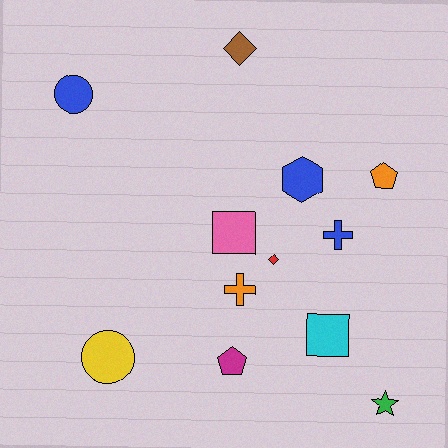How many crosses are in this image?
There are 2 crosses.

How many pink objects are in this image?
There is 1 pink object.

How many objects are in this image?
There are 12 objects.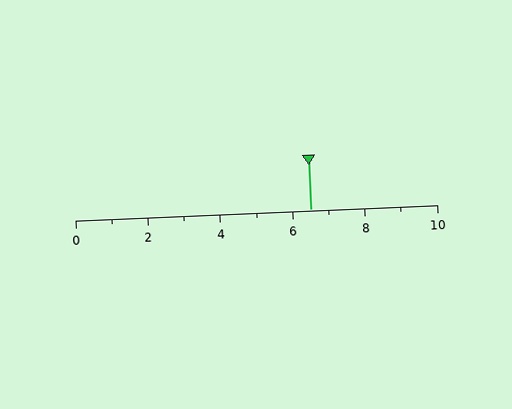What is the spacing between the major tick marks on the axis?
The major ticks are spaced 2 apart.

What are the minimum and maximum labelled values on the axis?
The axis runs from 0 to 10.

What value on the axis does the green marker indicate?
The marker indicates approximately 6.5.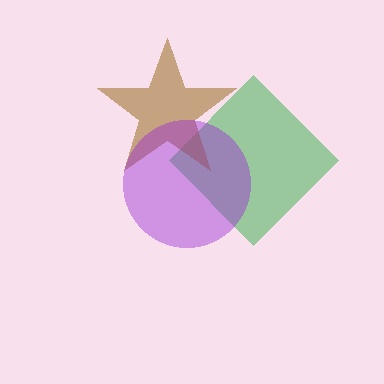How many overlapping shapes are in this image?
There are 3 overlapping shapes in the image.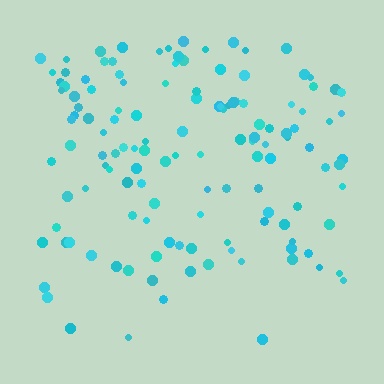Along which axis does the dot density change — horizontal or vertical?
Vertical.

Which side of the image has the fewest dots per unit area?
The bottom.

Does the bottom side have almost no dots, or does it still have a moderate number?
Still a moderate number, just noticeably fewer than the top.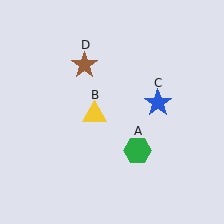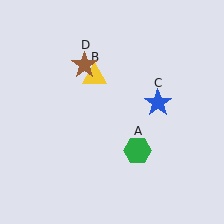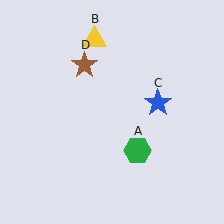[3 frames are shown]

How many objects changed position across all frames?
1 object changed position: yellow triangle (object B).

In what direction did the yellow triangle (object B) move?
The yellow triangle (object B) moved up.